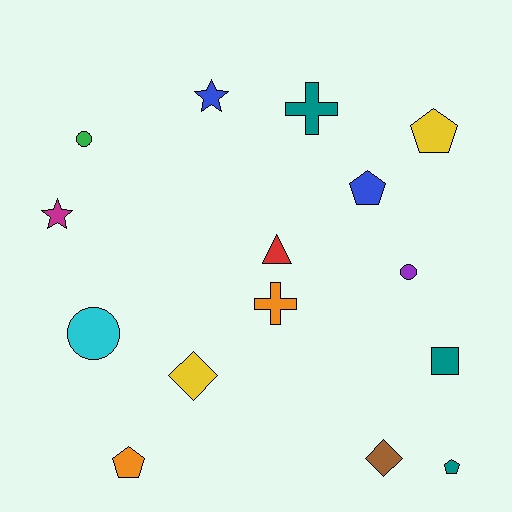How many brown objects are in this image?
There is 1 brown object.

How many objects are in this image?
There are 15 objects.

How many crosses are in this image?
There are 2 crosses.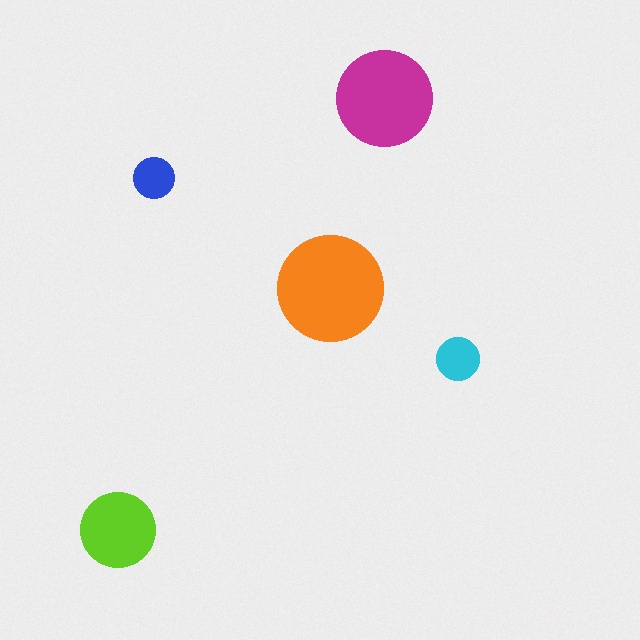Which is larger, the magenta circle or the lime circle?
The magenta one.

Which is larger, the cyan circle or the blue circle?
The cyan one.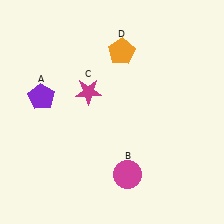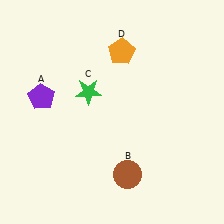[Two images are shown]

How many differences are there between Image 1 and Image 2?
There are 2 differences between the two images.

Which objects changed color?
B changed from magenta to brown. C changed from magenta to green.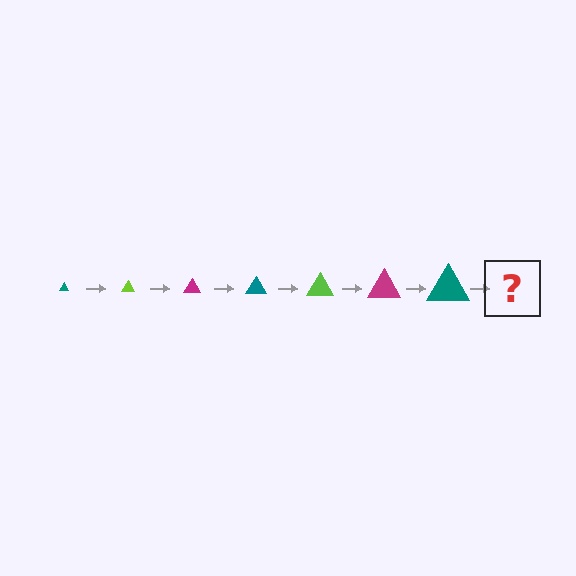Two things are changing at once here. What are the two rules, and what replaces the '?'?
The two rules are that the triangle grows larger each step and the color cycles through teal, lime, and magenta. The '?' should be a lime triangle, larger than the previous one.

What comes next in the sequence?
The next element should be a lime triangle, larger than the previous one.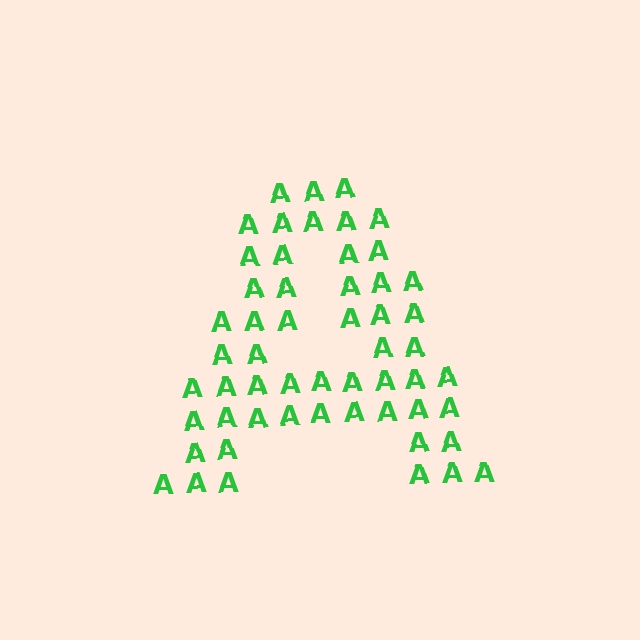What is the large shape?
The large shape is the letter A.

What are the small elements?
The small elements are letter A's.